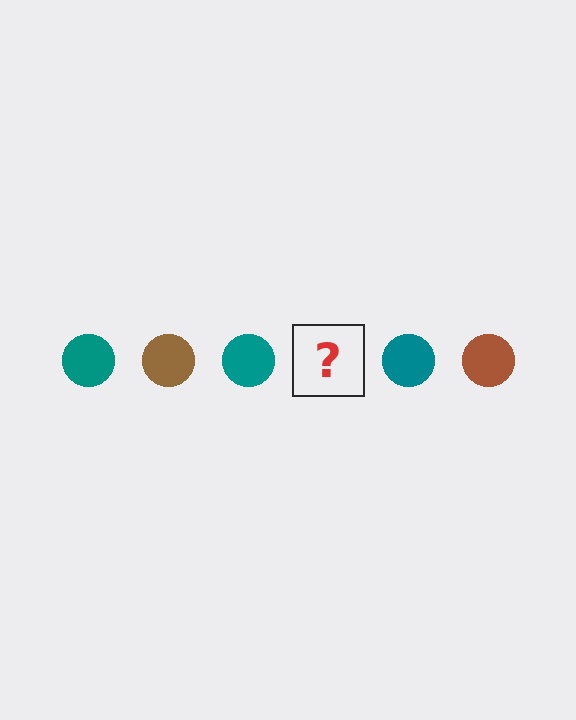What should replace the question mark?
The question mark should be replaced with a brown circle.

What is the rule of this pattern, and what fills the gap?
The rule is that the pattern cycles through teal, brown circles. The gap should be filled with a brown circle.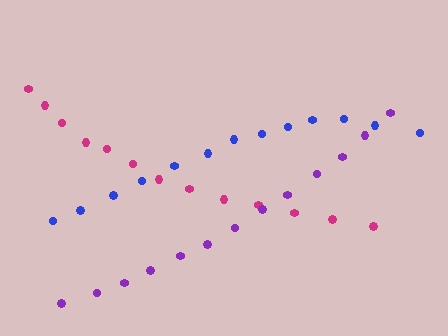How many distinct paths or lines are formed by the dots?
There are 3 distinct paths.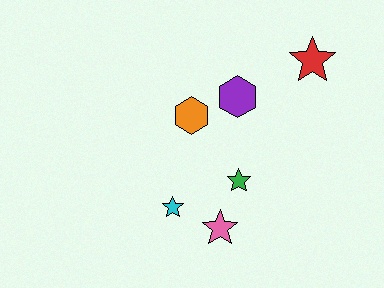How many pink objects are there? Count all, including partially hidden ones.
There is 1 pink object.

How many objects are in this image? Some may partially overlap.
There are 6 objects.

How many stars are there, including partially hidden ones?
There are 4 stars.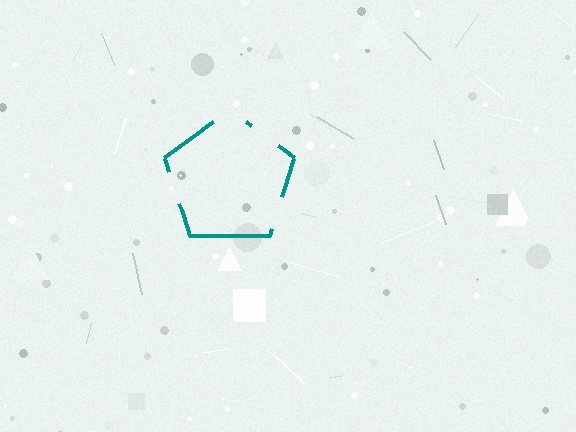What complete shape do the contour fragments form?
The contour fragments form a pentagon.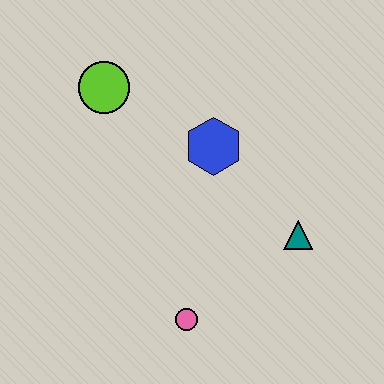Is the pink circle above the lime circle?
No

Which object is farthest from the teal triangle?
The lime circle is farthest from the teal triangle.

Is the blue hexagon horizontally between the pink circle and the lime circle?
No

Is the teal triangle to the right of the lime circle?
Yes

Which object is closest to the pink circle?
The teal triangle is closest to the pink circle.